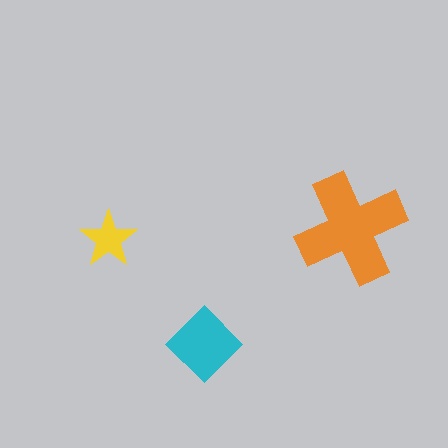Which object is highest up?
The orange cross is topmost.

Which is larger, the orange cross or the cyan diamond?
The orange cross.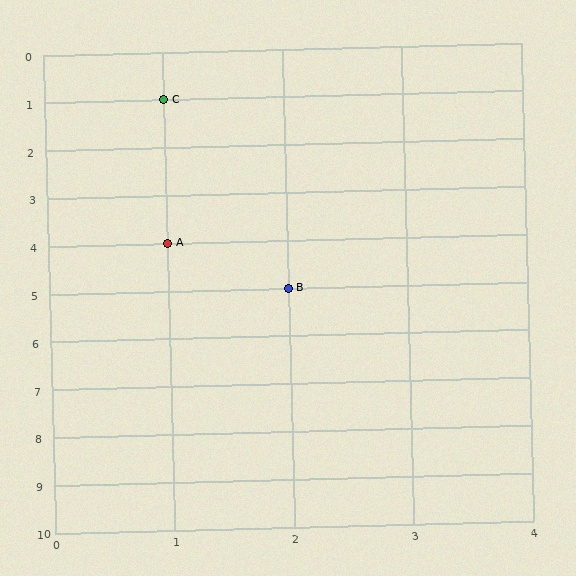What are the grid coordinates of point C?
Point C is at grid coordinates (1, 1).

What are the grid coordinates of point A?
Point A is at grid coordinates (1, 4).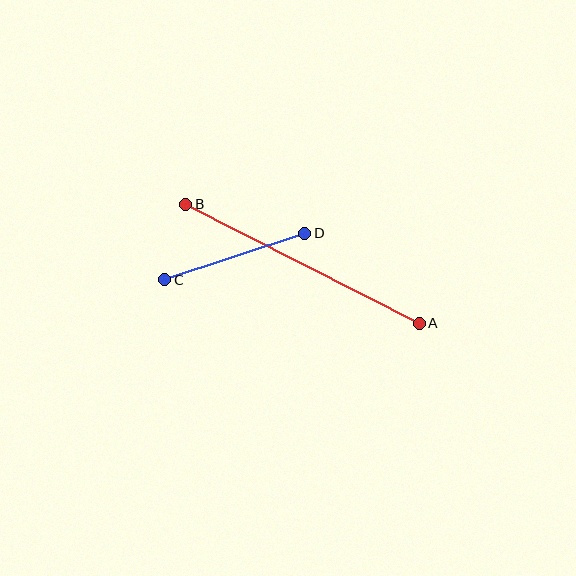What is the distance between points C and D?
The distance is approximately 148 pixels.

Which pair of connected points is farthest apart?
Points A and B are farthest apart.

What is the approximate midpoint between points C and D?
The midpoint is at approximately (235, 257) pixels.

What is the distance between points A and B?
The distance is approximately 262 pixels.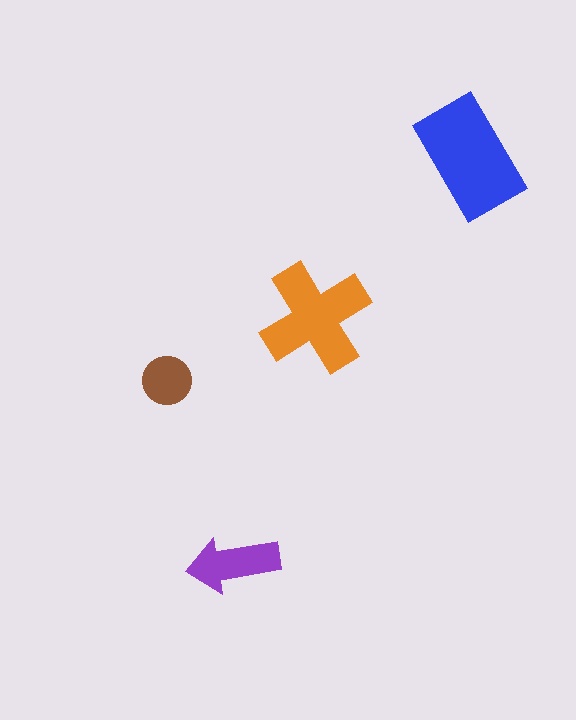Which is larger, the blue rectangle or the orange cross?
The blue rectangle.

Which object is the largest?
The blue rectangle.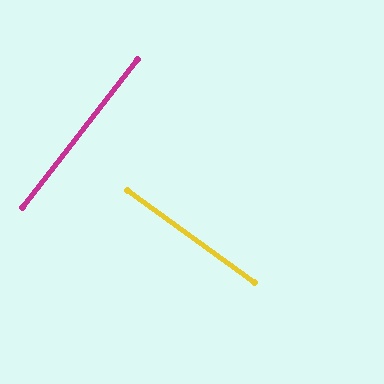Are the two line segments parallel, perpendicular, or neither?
Perpendicular — they meet at approximately 88°.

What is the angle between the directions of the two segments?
Approximately 88 degrees.